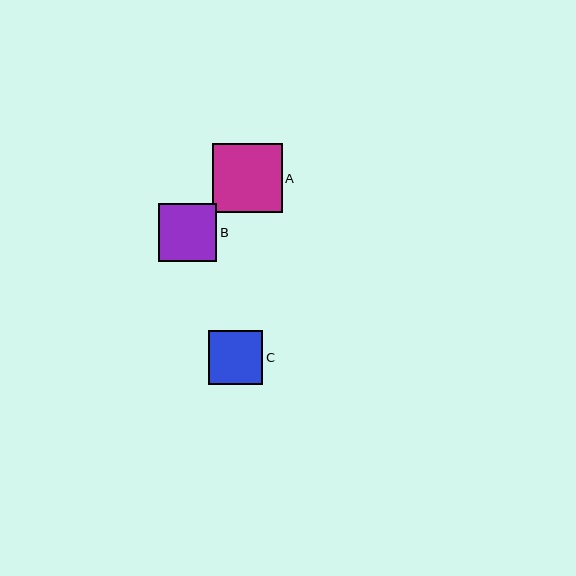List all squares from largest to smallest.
From largest to smallest: A, B, C.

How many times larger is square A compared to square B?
Square A is approximately 1.2 times the size of square B.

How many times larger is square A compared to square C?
Square A is approximately 1.3 times the size of square C.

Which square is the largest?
Square A is the largest with a size of approximately 70 pixels.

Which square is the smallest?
Square C is the smallest with a size of approximately 54 pixels.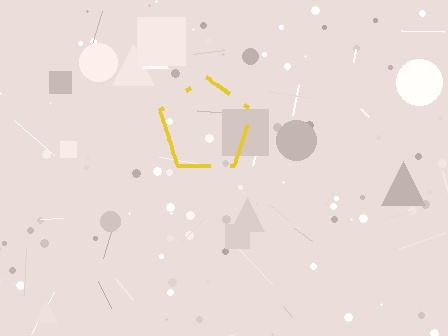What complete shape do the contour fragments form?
The contour fragments form a pentagon.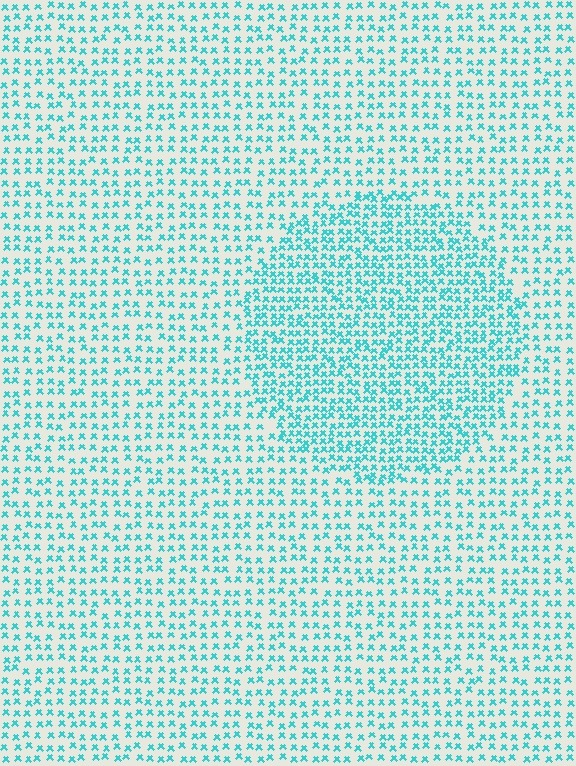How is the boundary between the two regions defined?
The boundary is defined by a change in element density (approximately 1.7x ratio). All elements are the same color, size, and shape.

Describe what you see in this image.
The image contains small cyan elements arranged at two different densities. A circle-shaped region is visible where the elements are more densely packed than the surrounding area.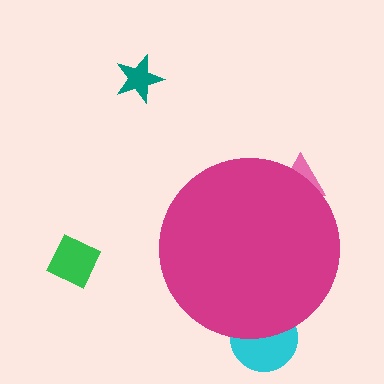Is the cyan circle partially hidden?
Yes, the cyan circle is partially hidden behind the magenta circle.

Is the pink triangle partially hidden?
Yes, the pink triangle is partially hidden behind the magenta circle.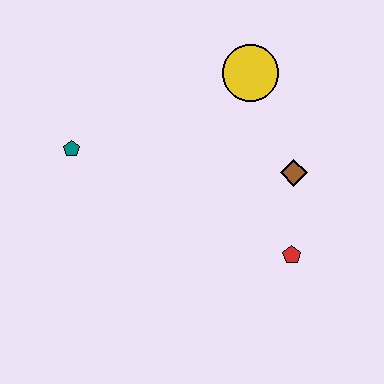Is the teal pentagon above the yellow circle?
No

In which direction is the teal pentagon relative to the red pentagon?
The teal pentagon is to the left of the red pentagon.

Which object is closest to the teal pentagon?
The yellow circle is closest to the teal pentagon.